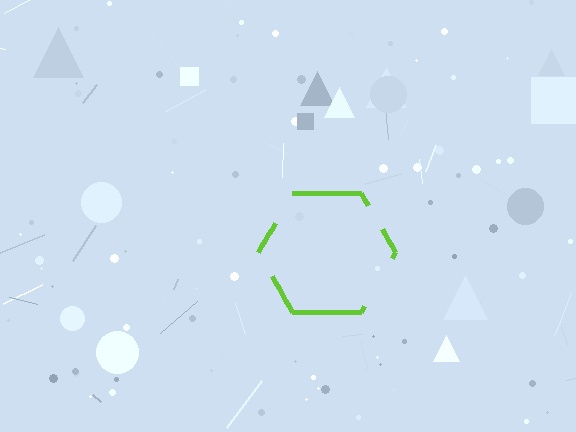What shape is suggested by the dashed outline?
The dashed outline suggests a hexagon.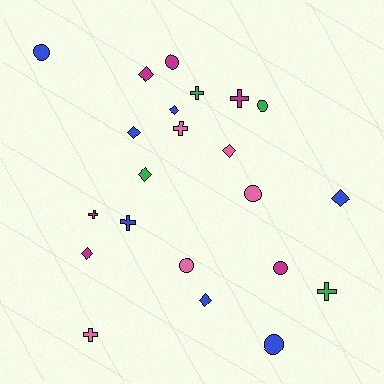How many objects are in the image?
There are 22 objects.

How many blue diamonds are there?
There are 4 blue diamonds.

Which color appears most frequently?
Blue, with 7 objects.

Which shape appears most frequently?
Diamond, with 8 objects.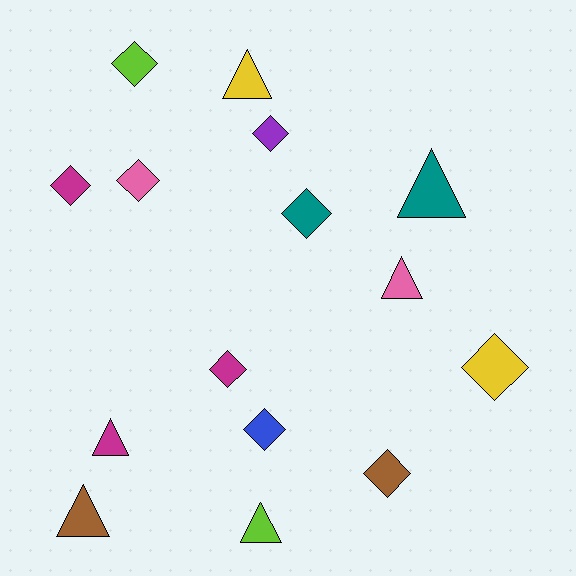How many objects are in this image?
There are 15 objects.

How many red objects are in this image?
There are no red objects.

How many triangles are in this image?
There are 6 triangles.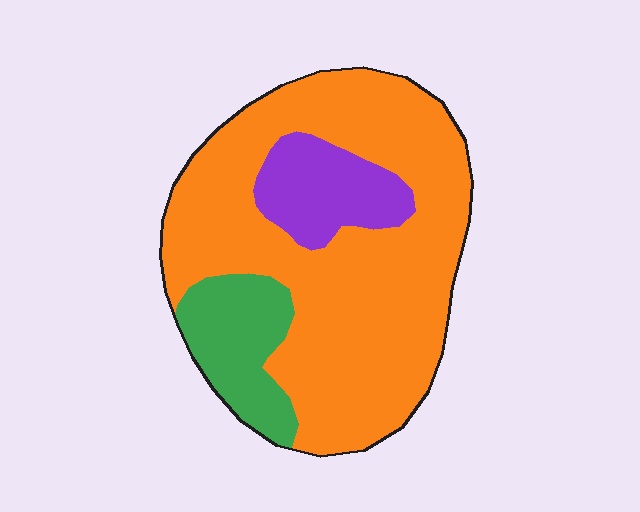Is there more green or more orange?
Orange.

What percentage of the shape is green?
Green covers 15% of the shape.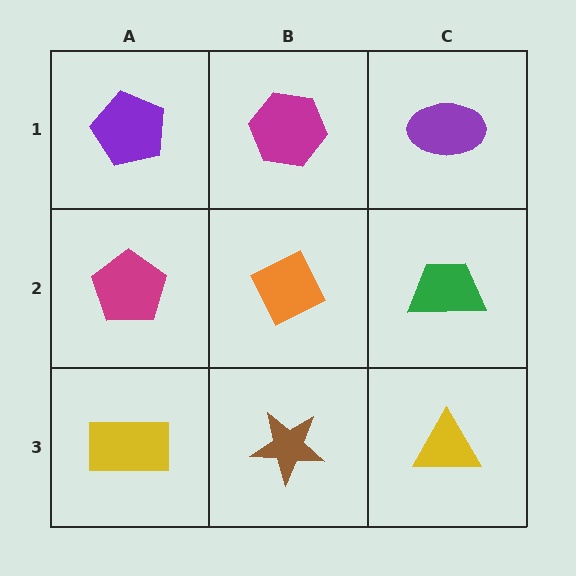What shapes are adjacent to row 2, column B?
A magenta hexagon (row 1, column B), a brown star (row 3, column B), a magenta pentagon (row 2, column A), a green trapezoid (row 2, column C).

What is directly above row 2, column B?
A magenta hexagon.